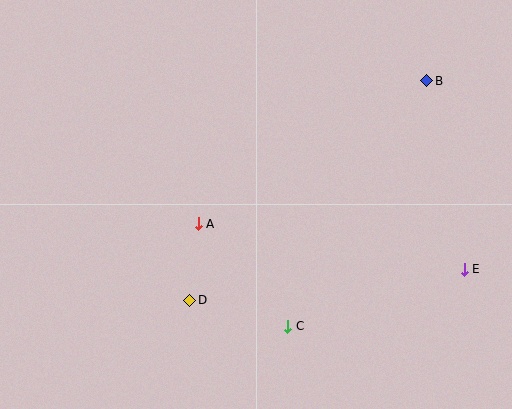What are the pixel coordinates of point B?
Point B is at (427, 81).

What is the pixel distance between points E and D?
The distance between E and D is 276 pixels.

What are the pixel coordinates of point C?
Point C is at (288, 326).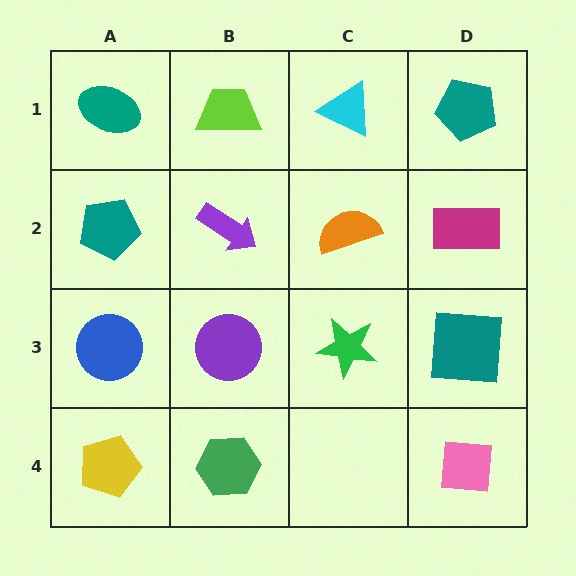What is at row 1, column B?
A lime trapezoid.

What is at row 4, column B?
A green hexagon.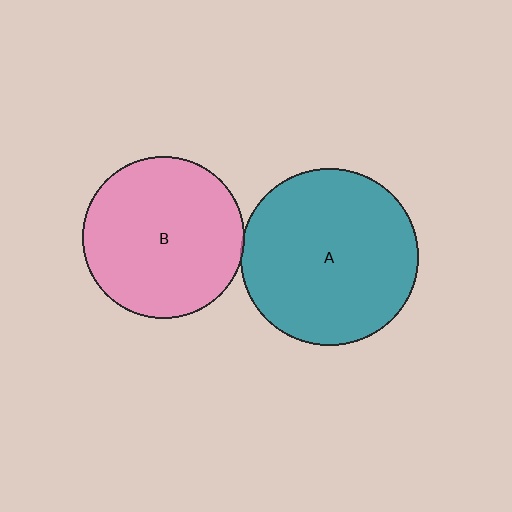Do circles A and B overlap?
Yes.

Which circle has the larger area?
Circle A (teal).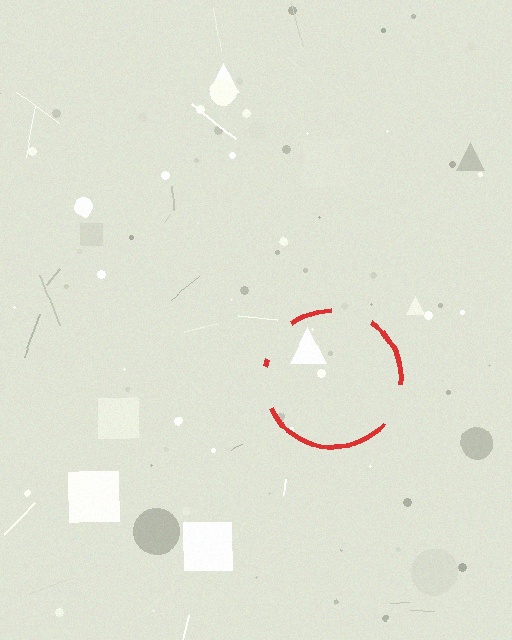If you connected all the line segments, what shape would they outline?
They would outline a circle.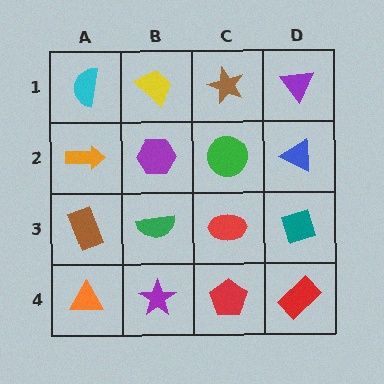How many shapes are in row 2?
4 shapes.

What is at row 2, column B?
A purple hexagon.